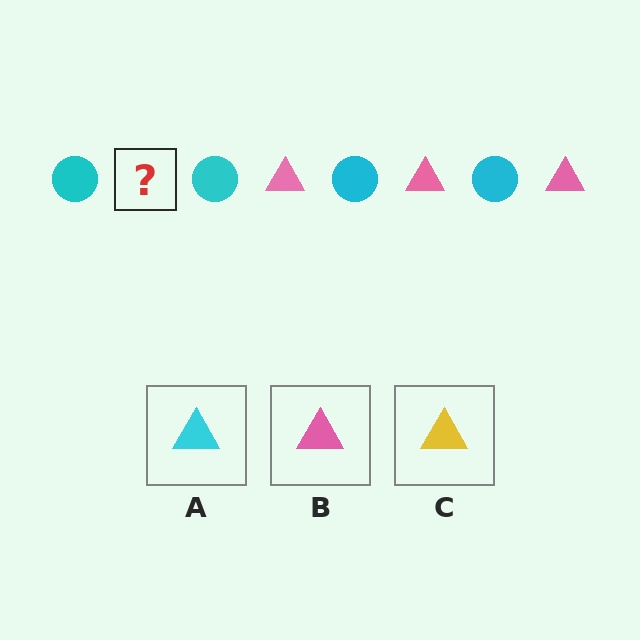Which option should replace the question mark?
Option B.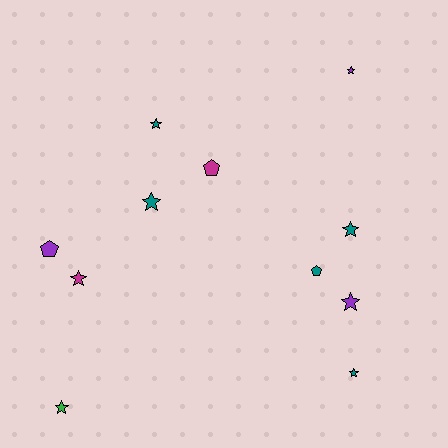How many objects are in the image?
There are 11 objects.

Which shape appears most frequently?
Star, with 8 objects.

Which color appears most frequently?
Teal, with 5 objects.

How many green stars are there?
There is 1 green star.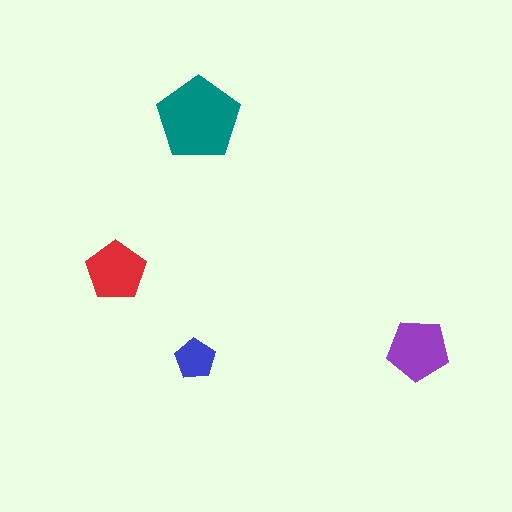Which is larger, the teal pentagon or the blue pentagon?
The teal one.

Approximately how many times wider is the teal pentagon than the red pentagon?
About 1.5 times wider.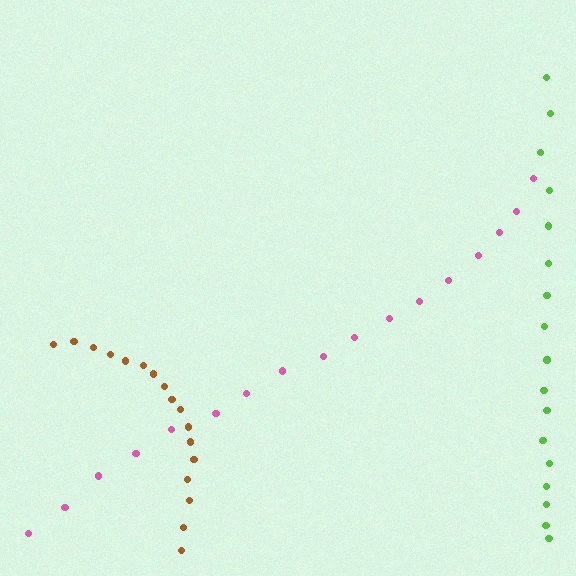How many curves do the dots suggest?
There are 3 distinct paths.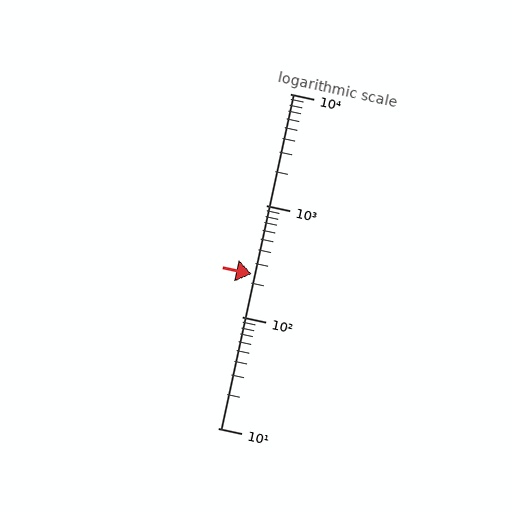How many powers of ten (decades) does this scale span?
The scale spans 3 decades, from 10 to 10000.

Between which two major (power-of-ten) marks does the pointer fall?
The pointer is between 100 and 1000.